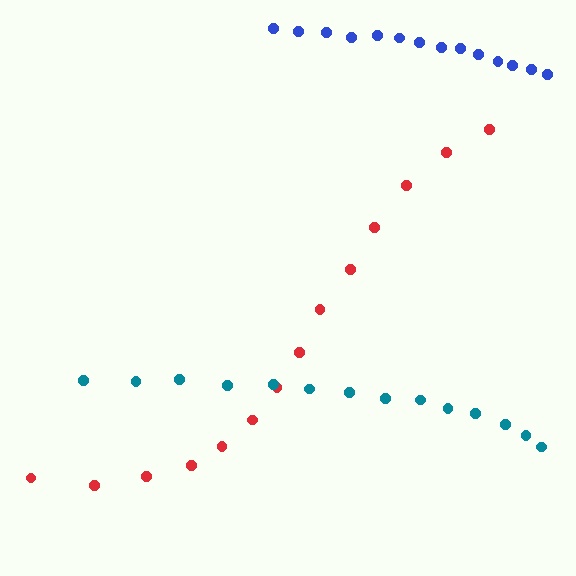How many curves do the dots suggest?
There are 3 distinct paths.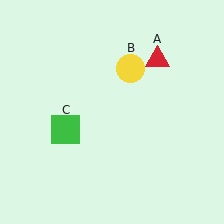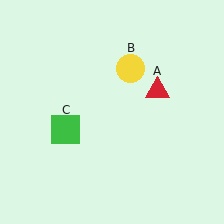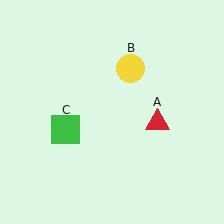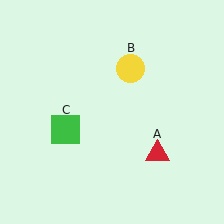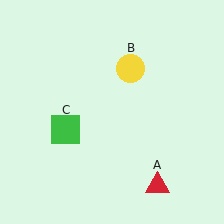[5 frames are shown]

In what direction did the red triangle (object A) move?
The red triangle (object A) moved down.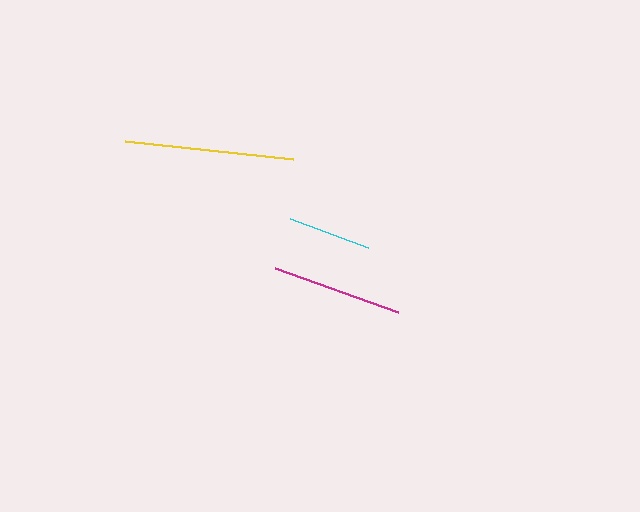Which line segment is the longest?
The yellow line is the longest at approximately 170 pixels.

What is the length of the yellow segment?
The yellow segment is approximately 170 pixels long.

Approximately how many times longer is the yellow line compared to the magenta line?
The yellow line is approximately 1.3 times the length of the magenta line.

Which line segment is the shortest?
The cyan line is the shortest at approximately 83 pixels.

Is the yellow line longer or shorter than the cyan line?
The yellow line is longer than the cyan line.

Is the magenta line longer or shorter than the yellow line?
The yellow line is longer than the magenta line.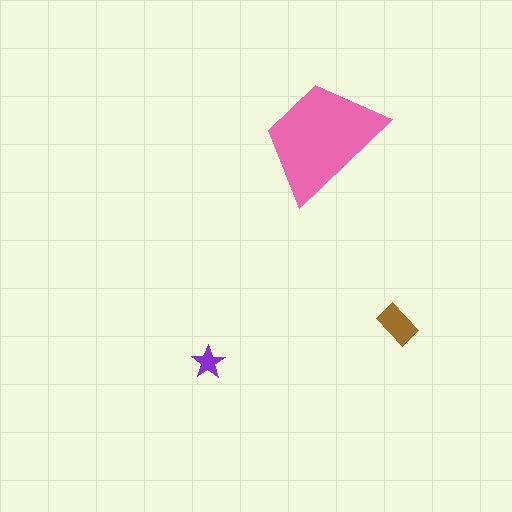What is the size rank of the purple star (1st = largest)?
3rd.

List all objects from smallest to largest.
The purple star, the brown rectangle, the pink trapezoid.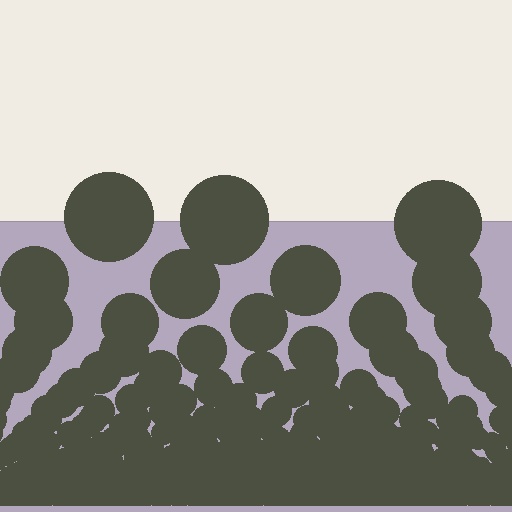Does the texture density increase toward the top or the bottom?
Density increases toward the bottom.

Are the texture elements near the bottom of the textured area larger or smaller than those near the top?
Smaller. The gradient is inverted — elements near the bottom are smaller and denser.